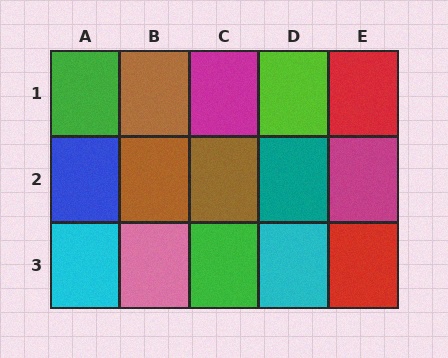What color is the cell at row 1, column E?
Red.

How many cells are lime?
1 cell is lime.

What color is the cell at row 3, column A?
Cyan.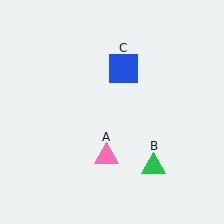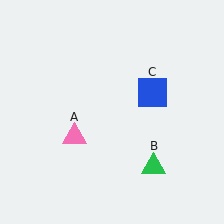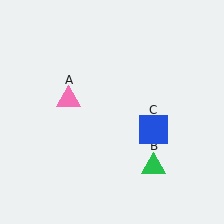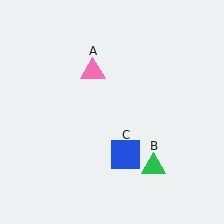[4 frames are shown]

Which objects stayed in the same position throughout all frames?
Green triangle (object B) remained stationary.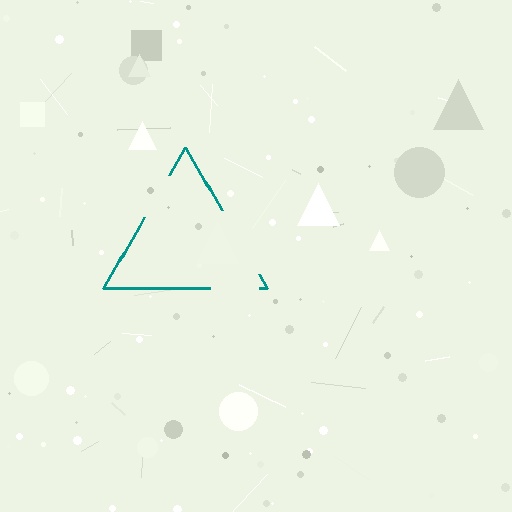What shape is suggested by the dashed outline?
The dashed outline suggests a triangle.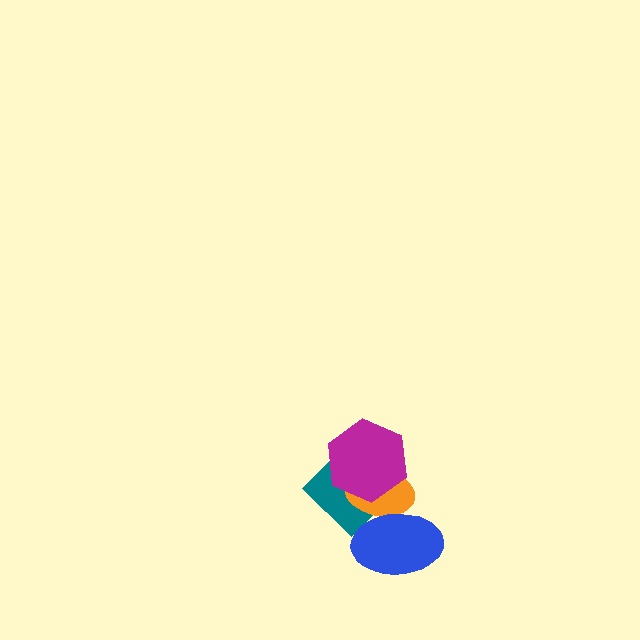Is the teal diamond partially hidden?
Yes, it is partially covered by another shape.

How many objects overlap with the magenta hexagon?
2 objects overlap with the magenta hexagon.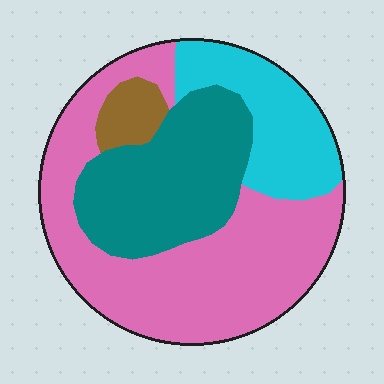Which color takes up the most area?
Pink, at roughly 50%.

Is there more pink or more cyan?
Pink.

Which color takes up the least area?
Brown, at roughly 5%.